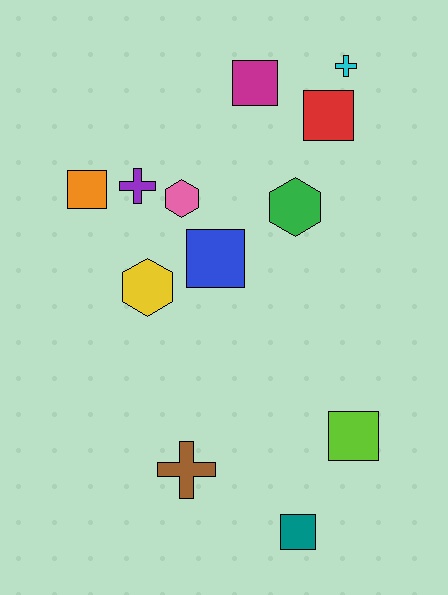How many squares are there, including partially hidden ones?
There are 6 squares.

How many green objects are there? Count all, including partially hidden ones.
There is 1 green object.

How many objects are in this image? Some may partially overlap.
There are 12 objects.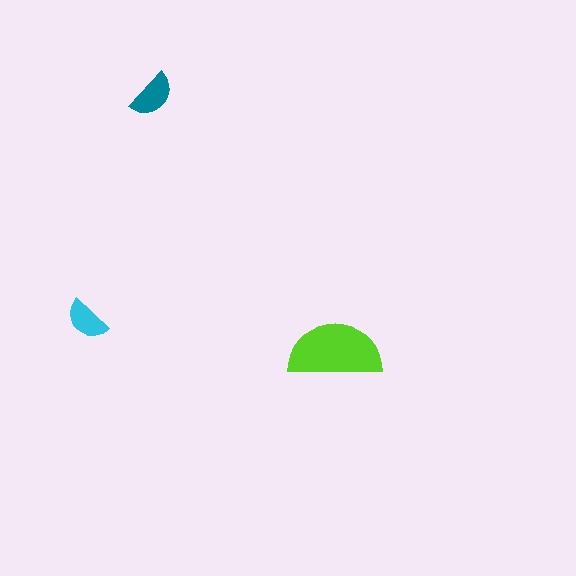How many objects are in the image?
There are 3 objects in the image.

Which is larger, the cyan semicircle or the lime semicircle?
The lime one.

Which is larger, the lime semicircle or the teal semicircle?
The lime one.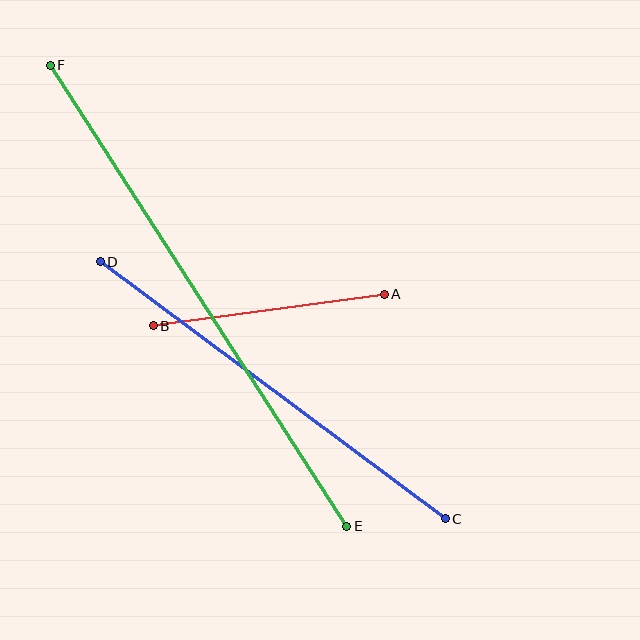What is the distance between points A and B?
The distance is approximately 233 pixels.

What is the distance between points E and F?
The distance is approximately 548 pixels.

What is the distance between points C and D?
The distance is approximately 430 pixels.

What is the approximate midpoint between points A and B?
The midpoint is at approximately (269, 310) pixels.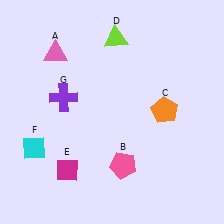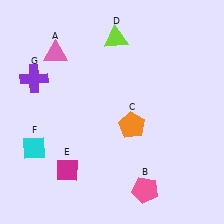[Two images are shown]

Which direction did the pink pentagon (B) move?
The pink pentagon (B) moved down.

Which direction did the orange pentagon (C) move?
The orange pentagon (C) moved left.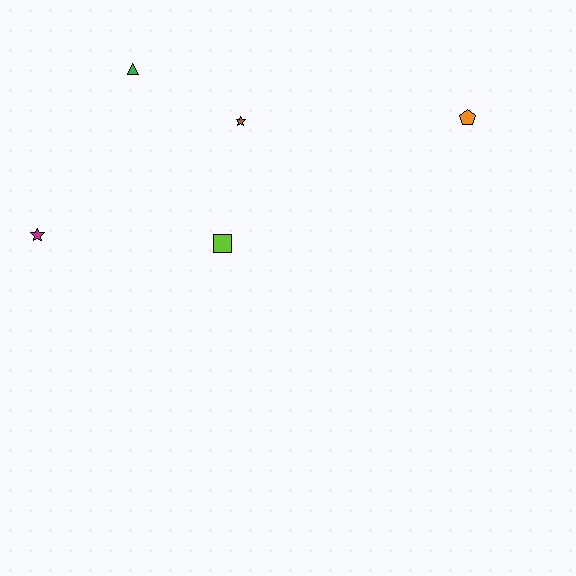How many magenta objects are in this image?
There is 1 magenta object.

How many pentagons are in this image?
There is 1 pentagon.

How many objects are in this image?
There are 5 objects.